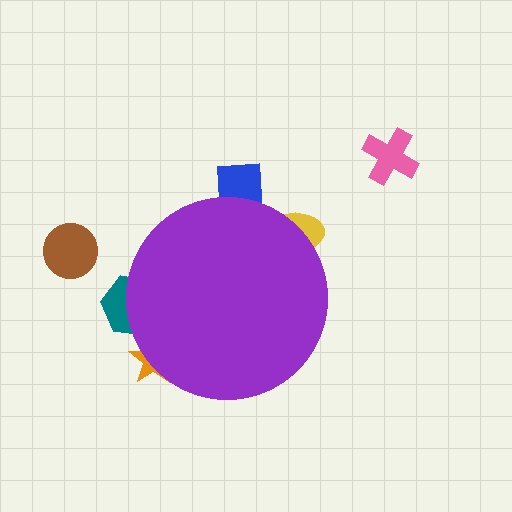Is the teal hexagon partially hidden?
Yes, the teal hexagon is partially hidden behind the purple circle.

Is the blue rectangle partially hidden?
Yes, the blue rectangle is partially hidden behind the purple circle.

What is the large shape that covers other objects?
A purple circle.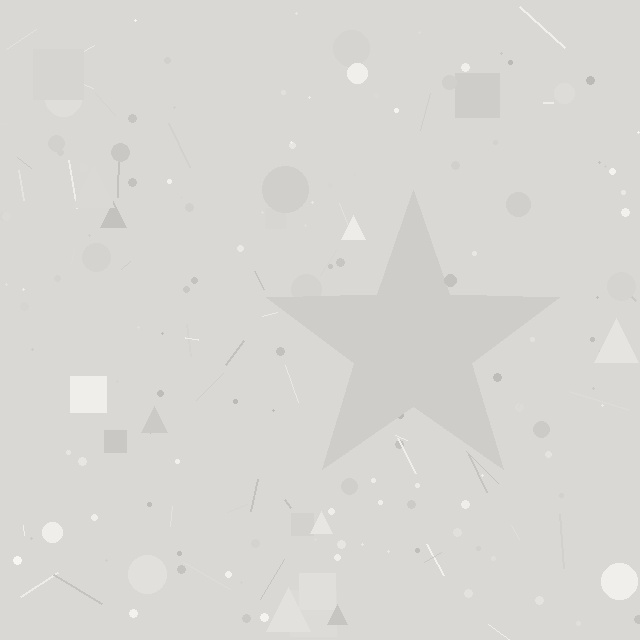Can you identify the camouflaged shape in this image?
The camouflaged shape is a star.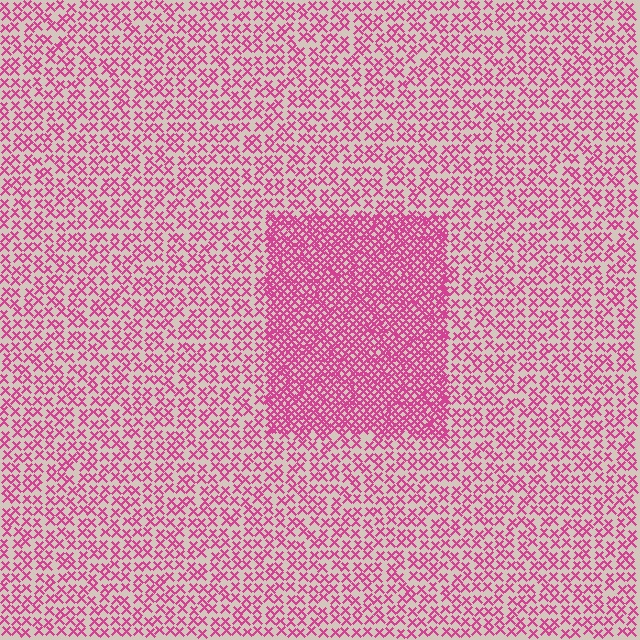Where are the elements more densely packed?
The elements are more densely packed inside the rectangle boundary.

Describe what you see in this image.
The image contains small magenta elements arranged at two different densities. A rectangle-shaped region is visible where the elements are more densely packed than the surrounding area.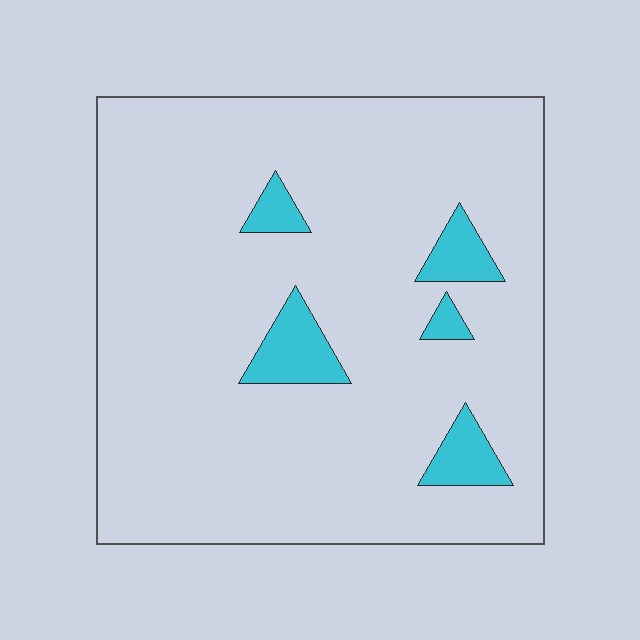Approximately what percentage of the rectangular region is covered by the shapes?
Approximately 10%.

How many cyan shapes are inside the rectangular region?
5.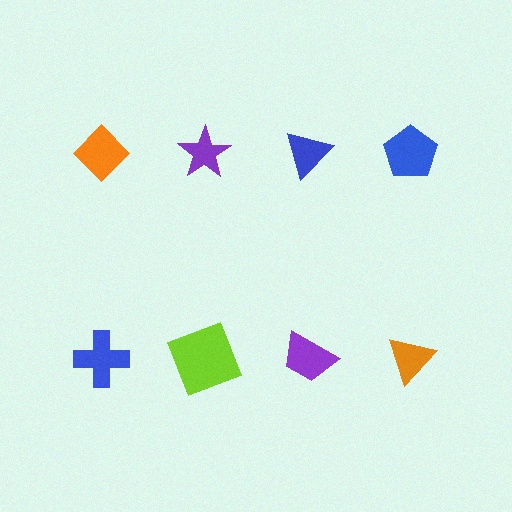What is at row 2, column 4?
An orange triangle.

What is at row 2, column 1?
A blue cross.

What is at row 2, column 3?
A purple trapezoid.